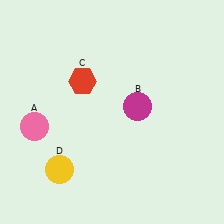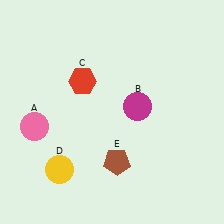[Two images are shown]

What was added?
A brown pentagon (E) was added in Image 2.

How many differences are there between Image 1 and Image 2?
There is 1 difference between the two images.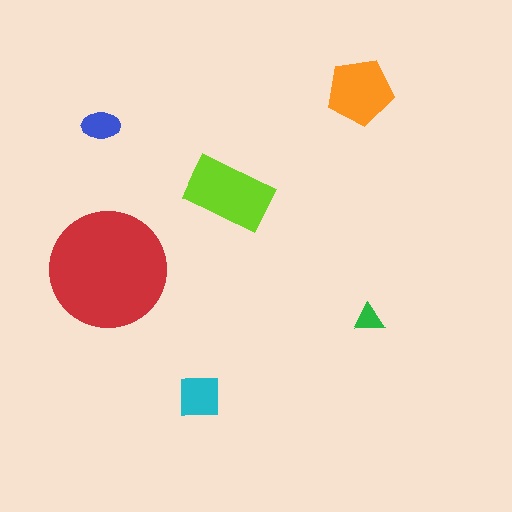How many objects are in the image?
There are 6 objects in the image.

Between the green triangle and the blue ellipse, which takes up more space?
The blue ellipse.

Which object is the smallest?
The green triangle.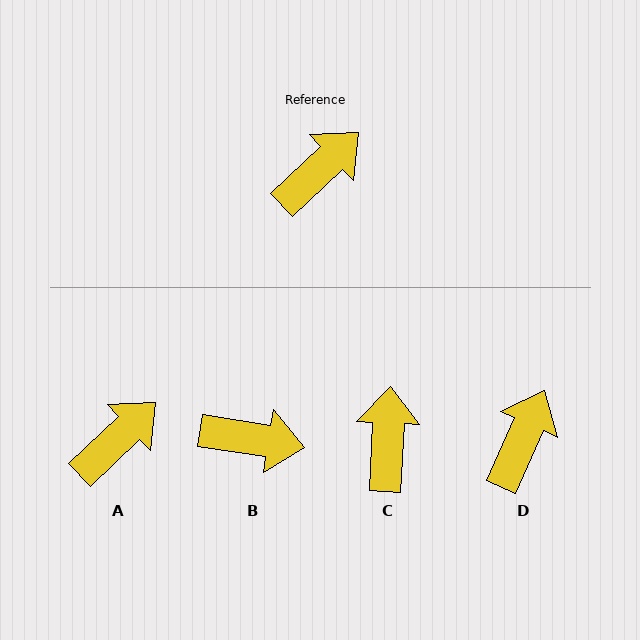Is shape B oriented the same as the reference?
No, it is off by about 52 degrees.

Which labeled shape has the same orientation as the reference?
A.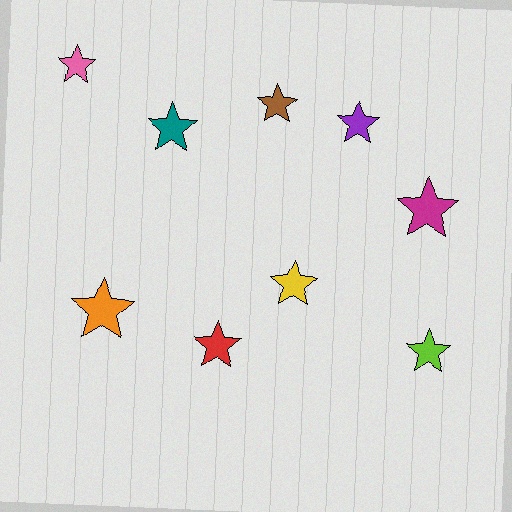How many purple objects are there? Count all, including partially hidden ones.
There is 1 purple object.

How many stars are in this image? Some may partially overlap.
There are 9 stars.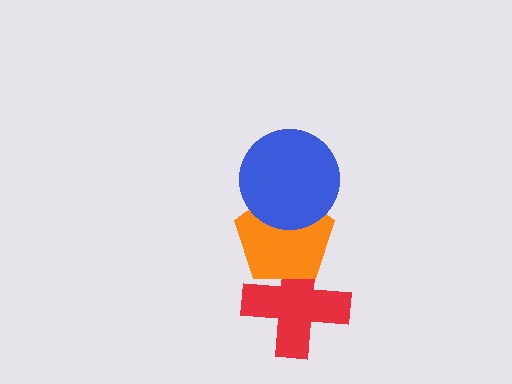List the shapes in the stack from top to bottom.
From top to bottom: the blue circle, the orange pentagon, the red cross.